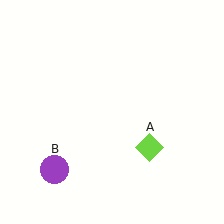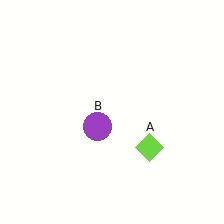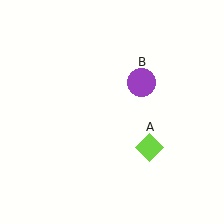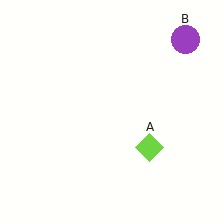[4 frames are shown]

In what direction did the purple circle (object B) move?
The purple circle (object B) moved up and to the right.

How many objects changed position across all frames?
1 object changed position: purple circle (object B).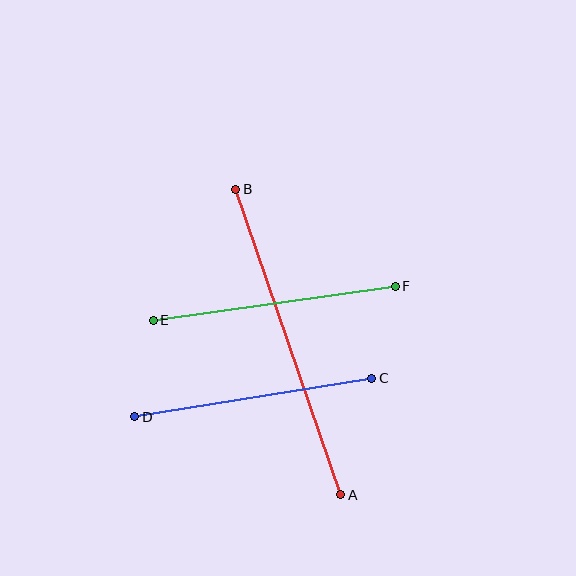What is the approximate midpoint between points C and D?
The midpoint is at approximately (253, 398) pixels.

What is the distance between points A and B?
The distance is approximately 323 pixels.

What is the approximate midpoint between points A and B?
The midpoint is at approximately (288, 342) pixels.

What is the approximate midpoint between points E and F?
The midpoint is at approximately (274, 303) pixels.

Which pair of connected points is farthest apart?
Points A and B are farthest apart.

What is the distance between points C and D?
The distance is approximately 240 pixels.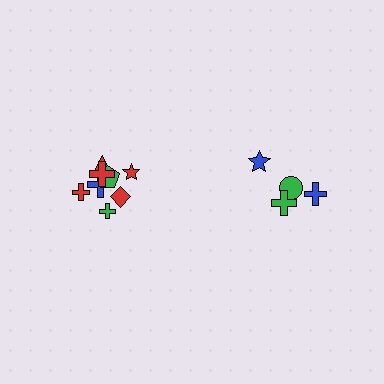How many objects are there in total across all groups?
There are 12 objects.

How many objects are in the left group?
There are 8 objects.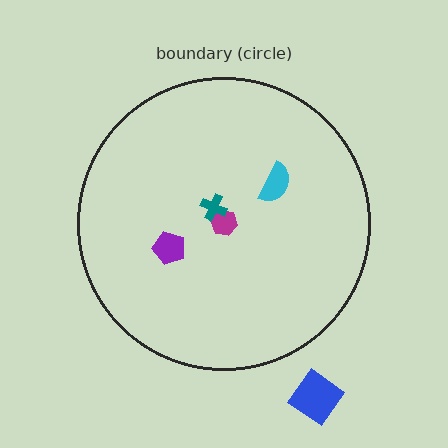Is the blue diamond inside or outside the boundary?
Outside.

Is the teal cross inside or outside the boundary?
Inside.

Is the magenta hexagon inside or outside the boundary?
Inside.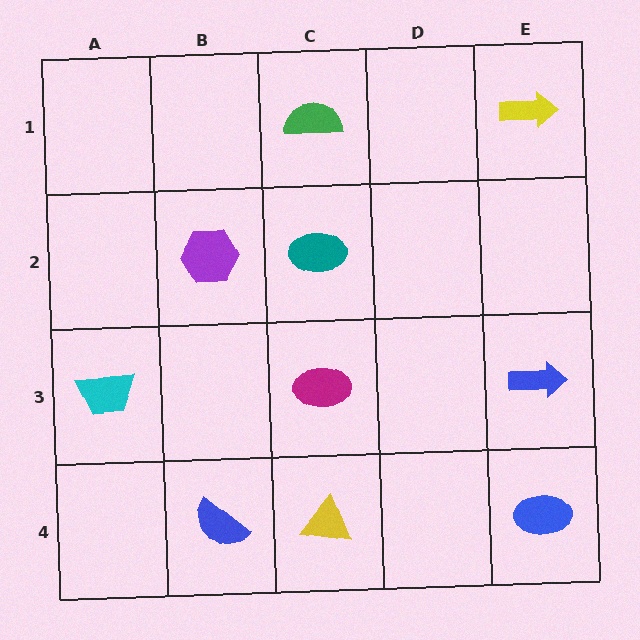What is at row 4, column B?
A blue semicircle.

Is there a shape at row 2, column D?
No, that cell is empty.